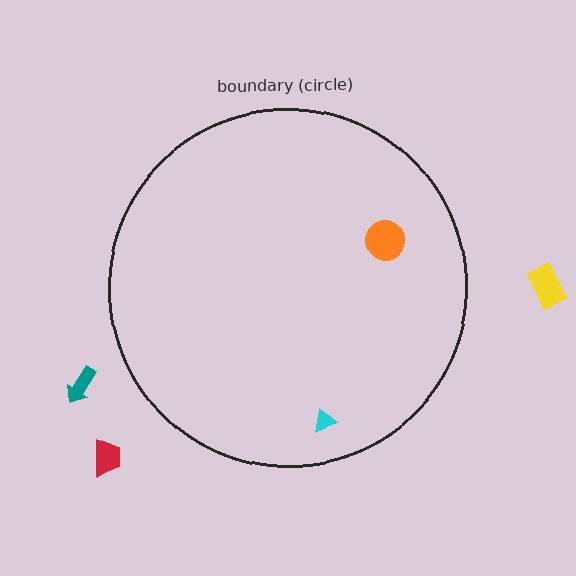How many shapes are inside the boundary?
2 inside, 3 outside.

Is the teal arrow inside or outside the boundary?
Outside.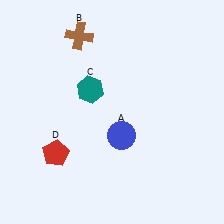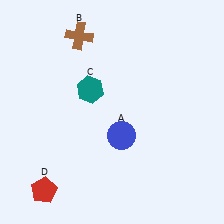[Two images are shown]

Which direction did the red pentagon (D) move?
The red pentagon (D) moved down.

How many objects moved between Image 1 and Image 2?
1 object moved between the two images.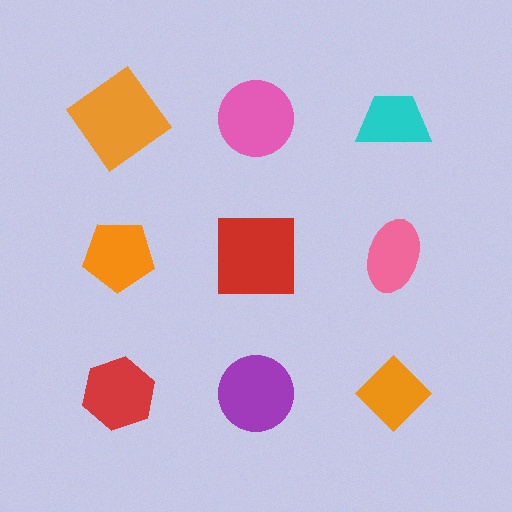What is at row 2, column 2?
A red square.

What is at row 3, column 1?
A red hexagon.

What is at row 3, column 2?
A purple circle.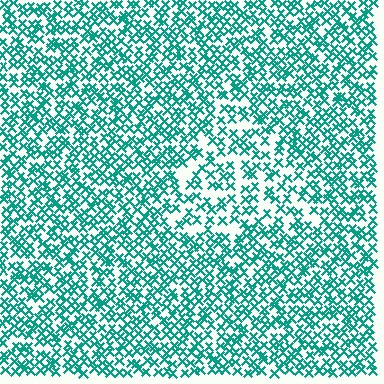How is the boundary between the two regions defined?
The boundary is defined by a change in element density (approximately 1.6x ratio). All elements are the same color, size, and shape.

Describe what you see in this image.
The image contains small teal elements arranged at two different densities. A triangle-shaped region is visible where the elements are less densely packed than the surrounding area.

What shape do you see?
I see a triangle.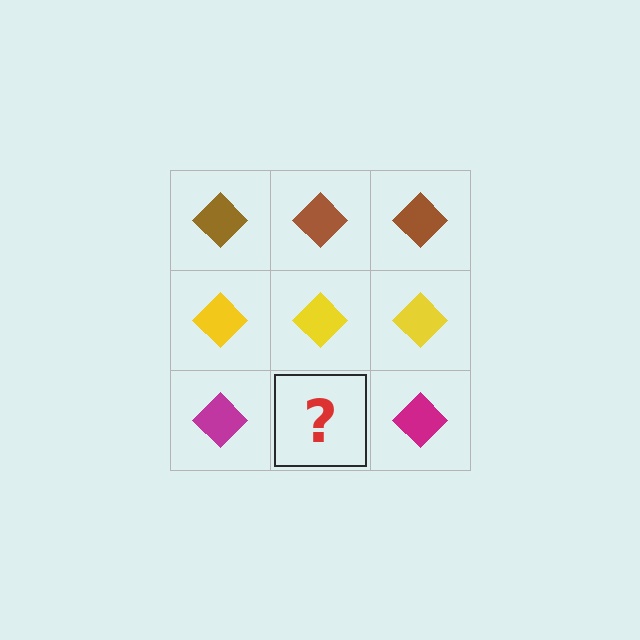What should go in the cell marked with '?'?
The missing cell should contain a magenta diamond.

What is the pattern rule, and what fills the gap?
The rule is that each row has a consistent color. The gap should be filled with a magenta diamond.